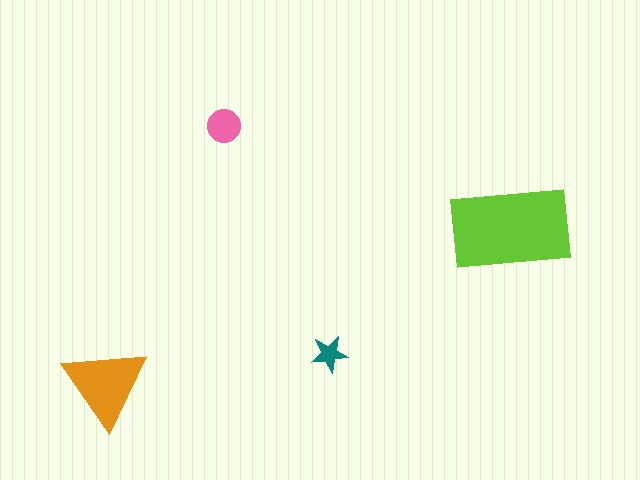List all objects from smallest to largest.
The teal star, the pink circle, the orange triangle, the lime rectangle.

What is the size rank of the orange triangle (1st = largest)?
2nd.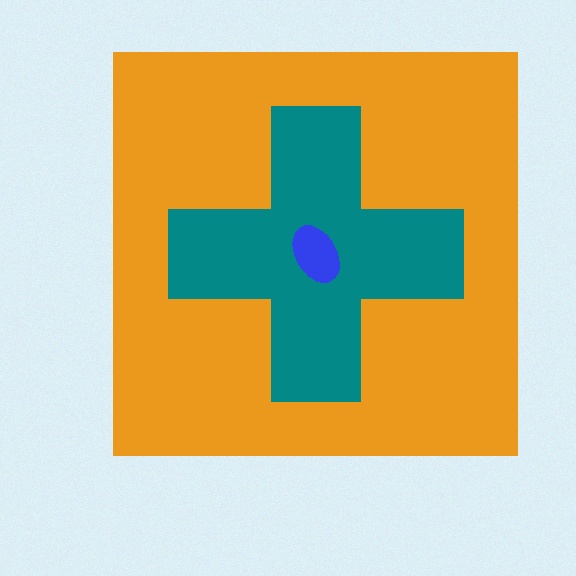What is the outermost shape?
The orange square.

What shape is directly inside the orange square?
The teal cross.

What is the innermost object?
The blue ellipse.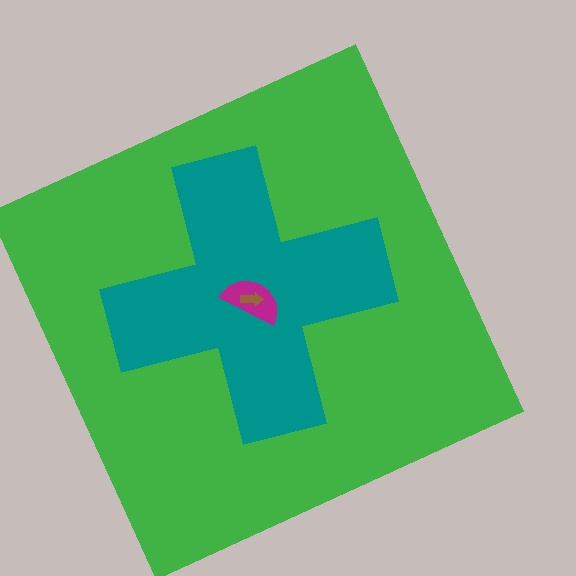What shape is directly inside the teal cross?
The magenta semicircle.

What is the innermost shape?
The brown arrow.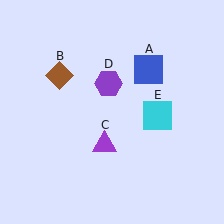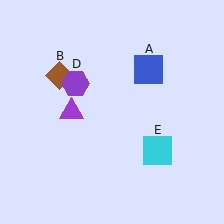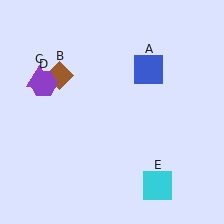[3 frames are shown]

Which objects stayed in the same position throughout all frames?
Blue square (object A) and brown diamond (object B) remained stationary.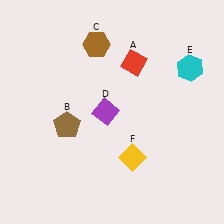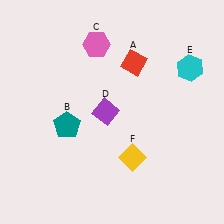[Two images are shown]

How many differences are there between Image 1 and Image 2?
There are 2 differences between the two images.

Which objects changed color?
B changed from brown to teal. C changed from brown to pink.